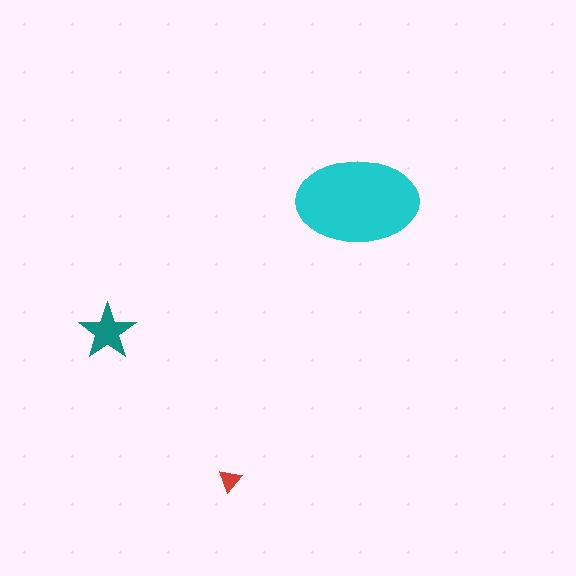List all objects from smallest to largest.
The red triangle, the teal star, the cyan ellipse.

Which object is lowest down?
The red triangle is bottommost.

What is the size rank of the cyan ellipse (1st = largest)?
1st.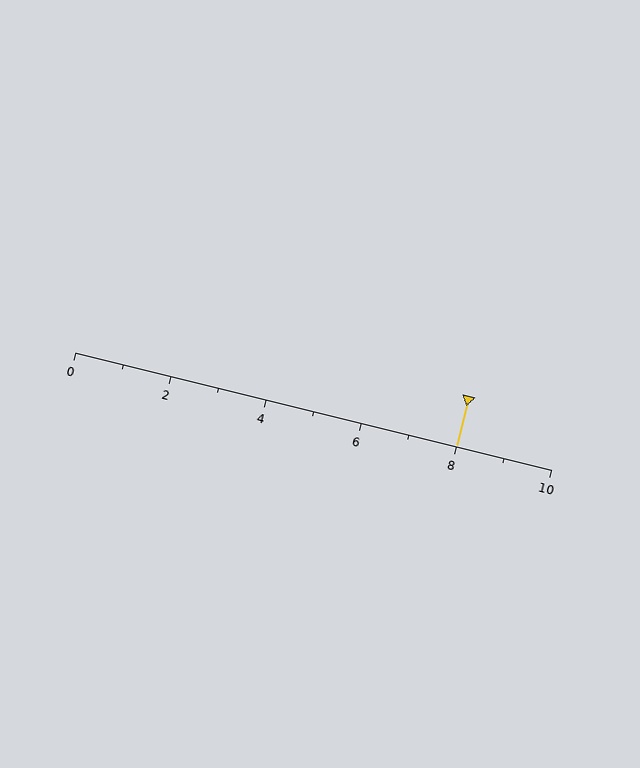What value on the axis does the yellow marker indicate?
The marker indicates approximately 8.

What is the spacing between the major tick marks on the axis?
The major ticks are spaced 2 apart.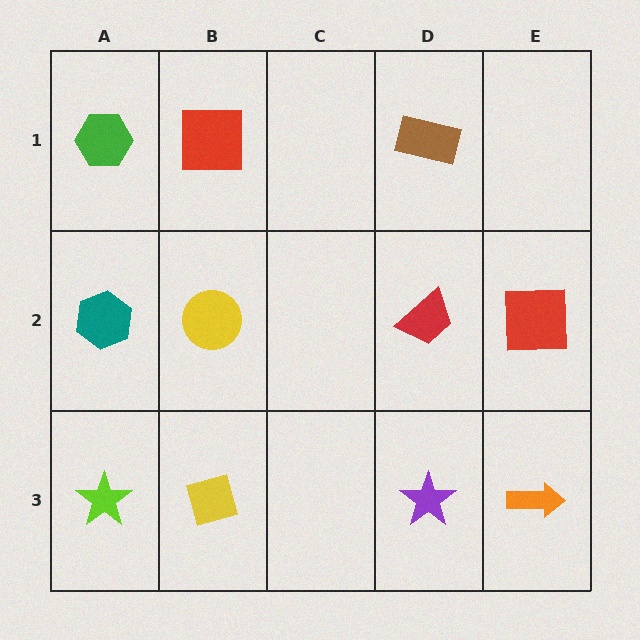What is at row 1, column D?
A brown rectangle.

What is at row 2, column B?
A yellow circle.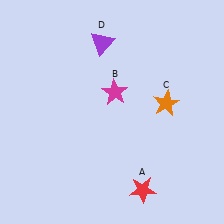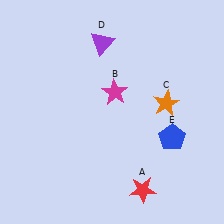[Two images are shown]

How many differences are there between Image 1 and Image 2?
There is 1 difference between the two images.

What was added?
A blue pentagon (E) was added in Image 2.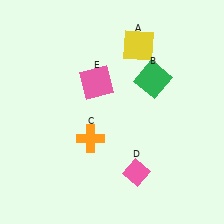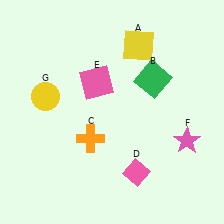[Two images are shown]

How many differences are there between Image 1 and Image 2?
There are 2 differences between the two images.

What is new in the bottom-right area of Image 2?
A pink star (F) was added in the bottom-right area of Image 2.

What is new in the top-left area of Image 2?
A yellow circle (G) was added in the top-left area of Image 2.